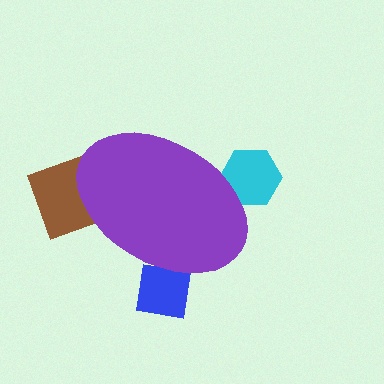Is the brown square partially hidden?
Yes, the brown square is partially hidden behind the purple ellipse.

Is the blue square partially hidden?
Yes, the blue square is partially hidden behind the purple ellipse.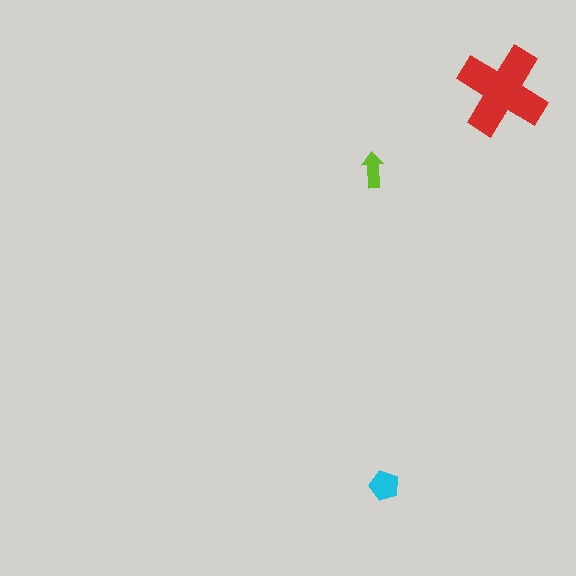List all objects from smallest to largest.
The lime arrow, the cyan pentagon, the red cross.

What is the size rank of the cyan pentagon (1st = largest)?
2nd.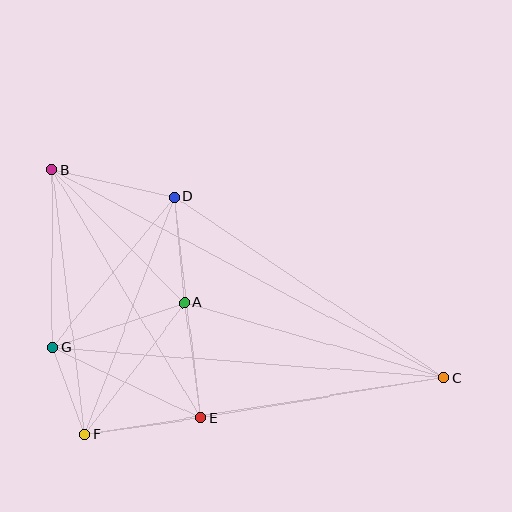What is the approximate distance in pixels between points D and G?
The distance between D and G is approximately 193 pixels.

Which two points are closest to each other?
Points F and G are closest to each other.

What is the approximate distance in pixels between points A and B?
The distance between A and B is approximately 187 pixels.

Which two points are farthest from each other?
Points B and C are farthest from each other.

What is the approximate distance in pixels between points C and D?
The distance between C and D is approximately 325 pixels.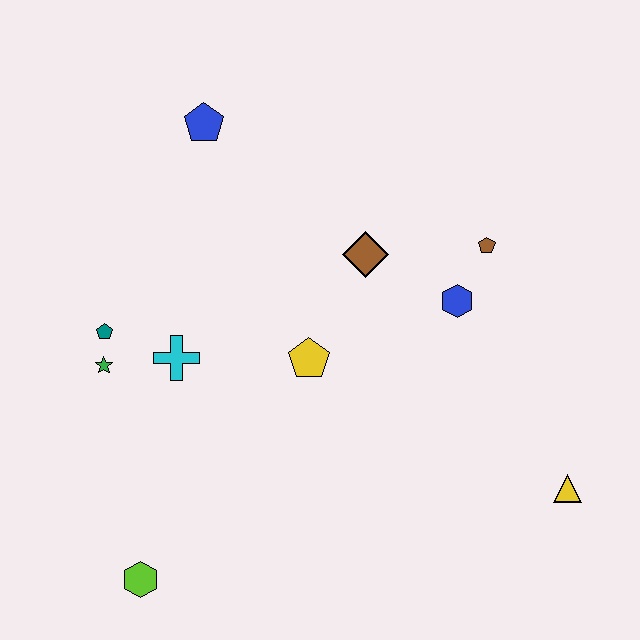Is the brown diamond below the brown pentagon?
Yes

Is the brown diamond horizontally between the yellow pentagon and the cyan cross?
No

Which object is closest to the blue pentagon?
The brown diamond is closest to the blue pentagon.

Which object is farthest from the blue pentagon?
The yellow triangle is farthest from the blue pentagon.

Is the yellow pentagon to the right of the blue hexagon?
No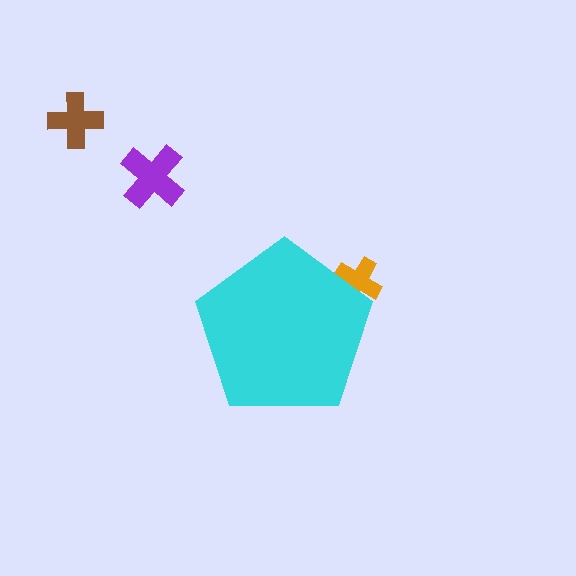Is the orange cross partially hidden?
Yes, the orange cross is partially hidden behind the cyan pentagon.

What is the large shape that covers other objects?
A cyan pentagon.